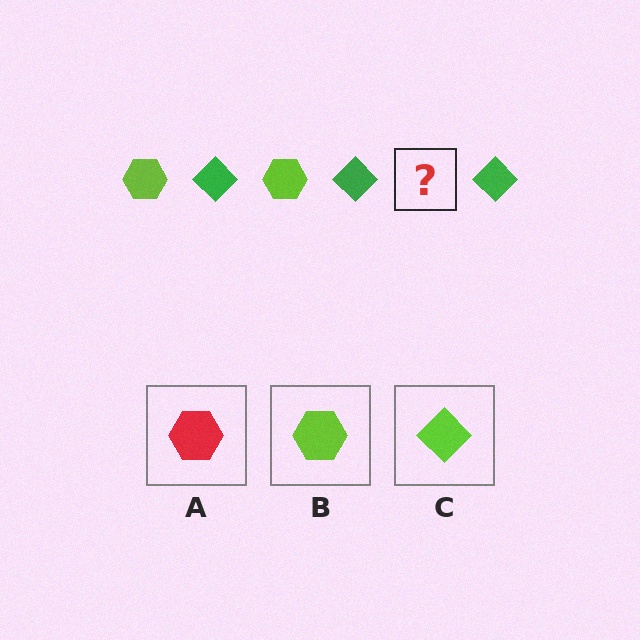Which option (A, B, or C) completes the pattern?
B.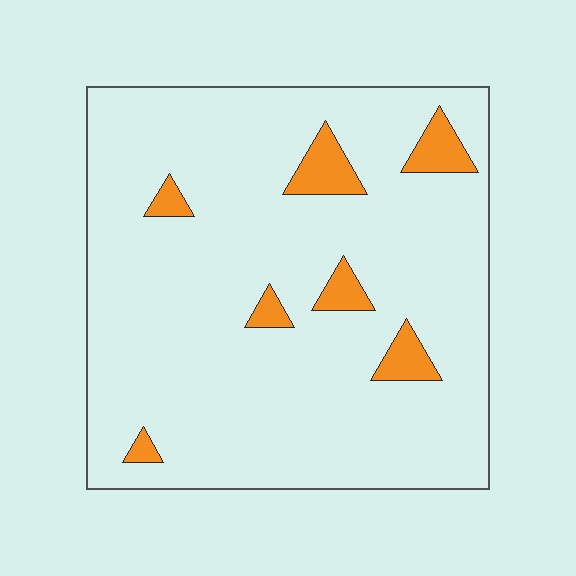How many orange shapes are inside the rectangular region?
7.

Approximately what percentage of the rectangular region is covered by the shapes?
Approximately 10%.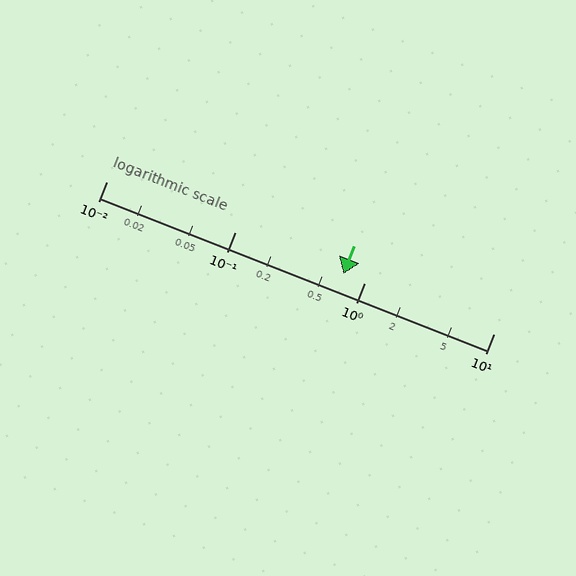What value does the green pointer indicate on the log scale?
The pointer indicates approximately 0.69.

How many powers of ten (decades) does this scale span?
The scale spans 3 decades, from 0.01 to 10.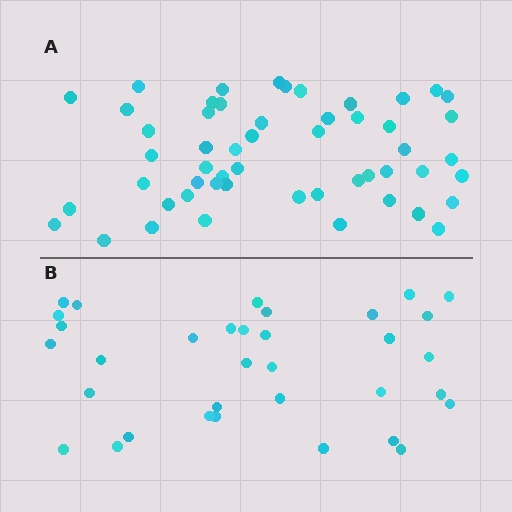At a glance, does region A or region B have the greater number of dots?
Region A (the top region) has more dots.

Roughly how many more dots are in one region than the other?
Region A has approximately 20 more dots than region B.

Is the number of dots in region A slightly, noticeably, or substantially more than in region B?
Region A has substantially more. The ratio is roughly 1.6 to 1.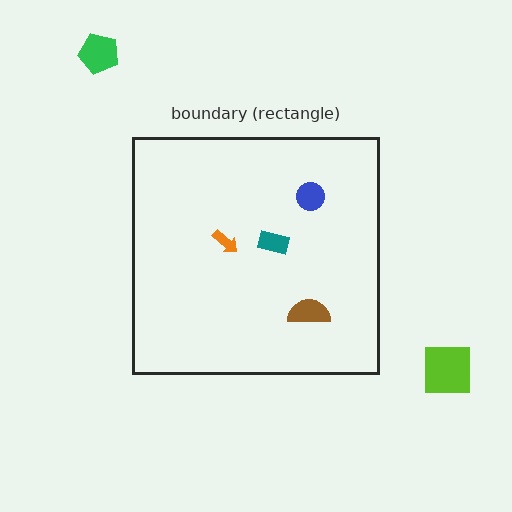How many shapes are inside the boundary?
4 inside, 2 outside.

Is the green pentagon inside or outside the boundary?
Outside.